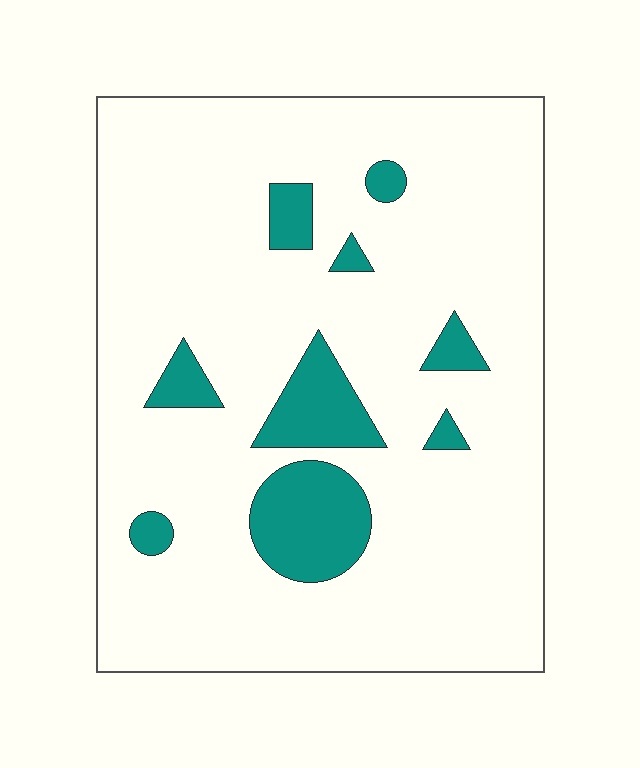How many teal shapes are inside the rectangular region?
9.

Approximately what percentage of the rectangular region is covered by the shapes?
Approximately 15%.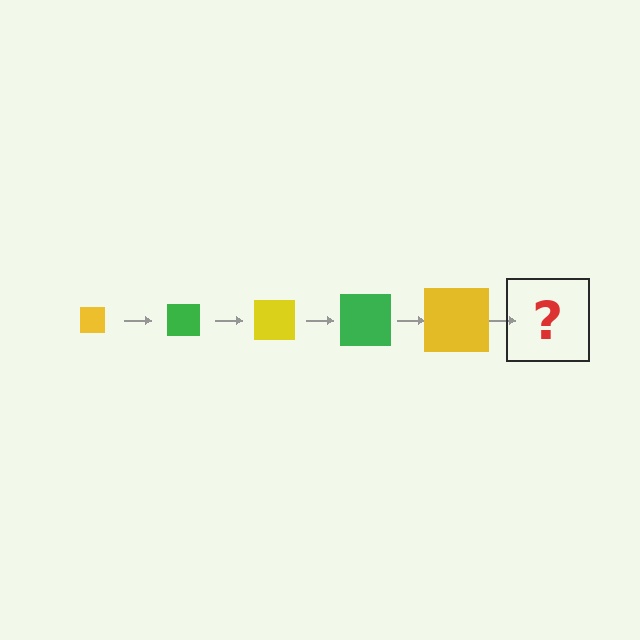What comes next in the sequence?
The next element should be a green square, larger than the previous one.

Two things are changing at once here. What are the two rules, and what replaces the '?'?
The two rules are that the square grows larger each step and the color cycles through yellow and green. The '?' should be a green square, larger than the previous one.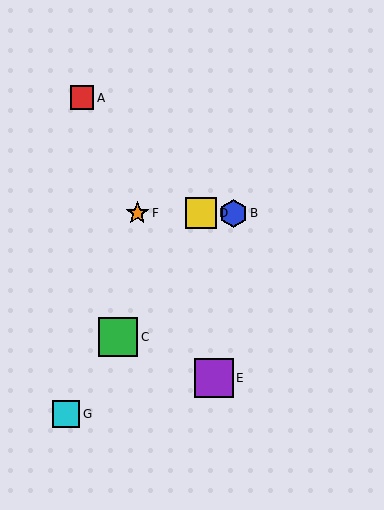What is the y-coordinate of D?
Object D is at y≈213.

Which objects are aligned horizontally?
Objects B, D, F are aligned horizontally.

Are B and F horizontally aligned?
Yes, both are at y≈213.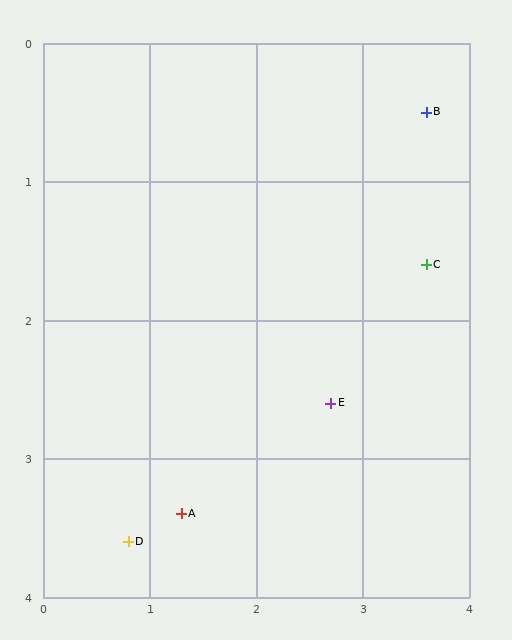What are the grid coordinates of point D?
Point D is at approximately (0.8, 3.6).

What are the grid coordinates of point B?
Point B is at approximately (3.6, 0.5).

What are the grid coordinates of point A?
Point A is at approximately (1.3, 3.4).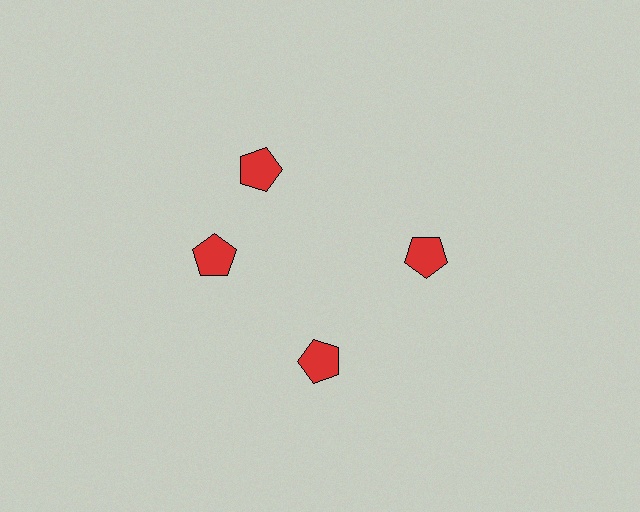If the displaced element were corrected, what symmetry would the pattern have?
It would have 4-fold rotational symmetry — the pattern would map onto itself every 90 degrees.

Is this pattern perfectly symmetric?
No. The 4 red pentagons are arranged in a ring, but one element near the 12 o'clock position is rotated out of alignment along the ring, breaking the 4-fold rotational symmetry.